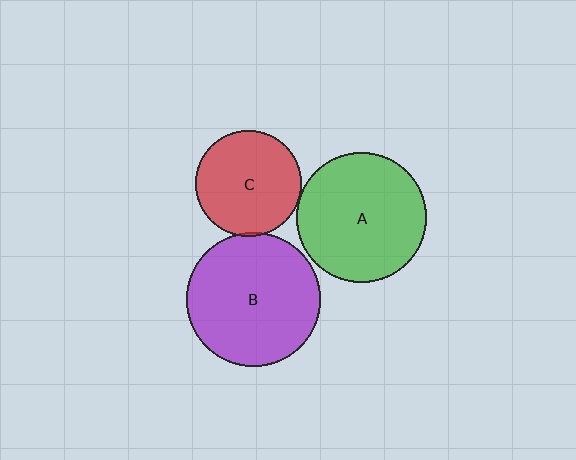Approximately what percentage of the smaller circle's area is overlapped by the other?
Approximately 5%.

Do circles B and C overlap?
Yes.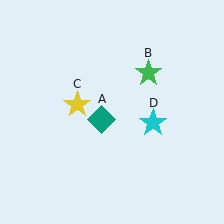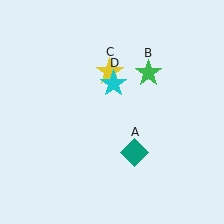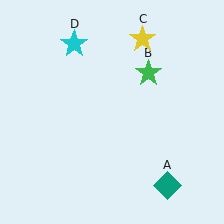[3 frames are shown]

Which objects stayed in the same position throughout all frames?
Green star (object B) remained stationary.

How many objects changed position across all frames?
3 objects changed position: teal diamond (object A), yellow star (object C), cyan star (object D).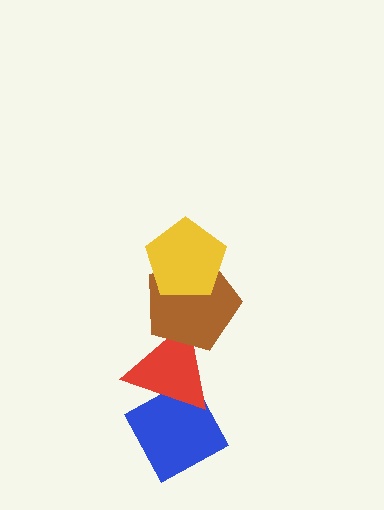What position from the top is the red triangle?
The red triangle is 3rd from the top.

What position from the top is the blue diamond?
The blue diamond is 4th from the top.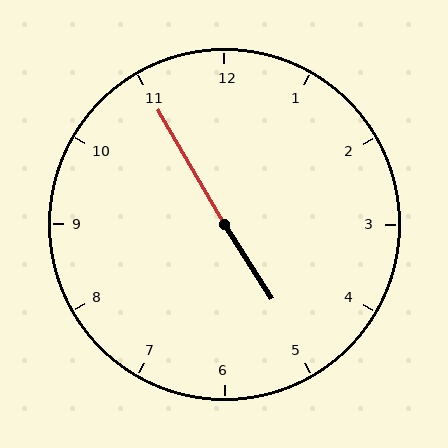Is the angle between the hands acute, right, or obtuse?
It is obtuse.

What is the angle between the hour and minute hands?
Approximately 178 degrees.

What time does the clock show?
4:55.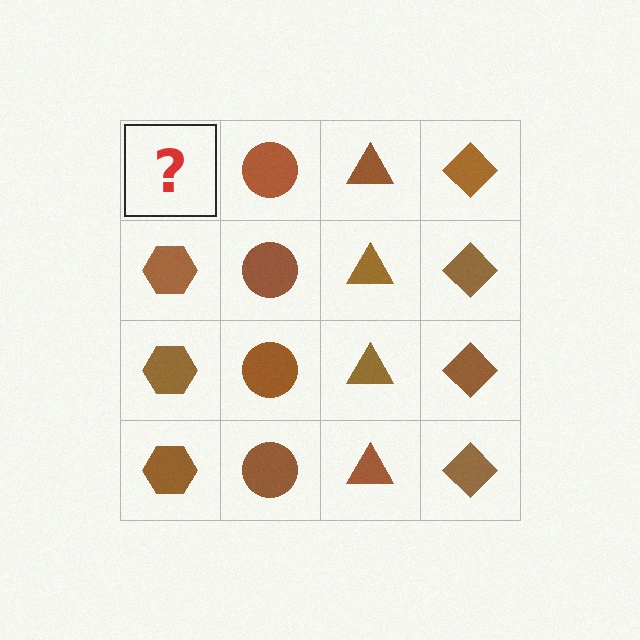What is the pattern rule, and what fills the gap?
The rule is that each column has a consistent shape. The gap should be filled with a brown hexagon.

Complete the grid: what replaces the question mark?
The question mark should be replaced with a brown hexagon.